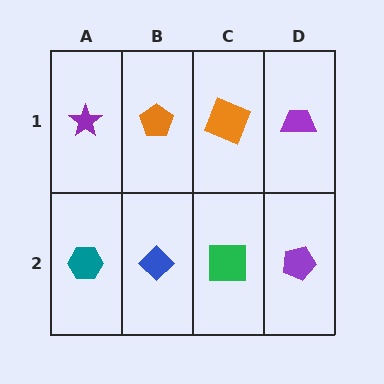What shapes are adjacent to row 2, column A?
A purple star (row 1, column A), a blue diamond (row 2, column B).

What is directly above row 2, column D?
A purple trapezoid.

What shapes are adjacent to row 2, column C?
An orange square (row 1, column C), a blue diamond (row 2, column B), a purple pentagon (row 2, column D).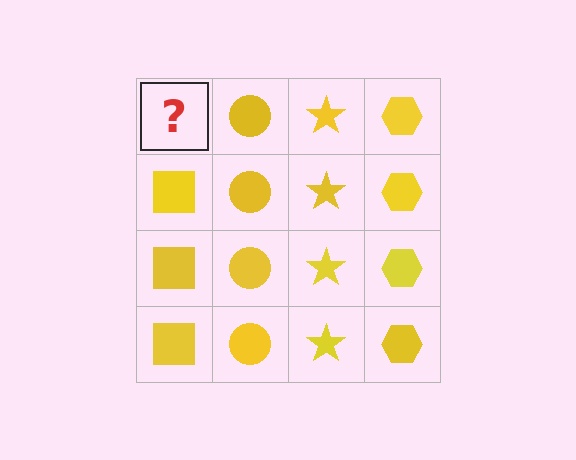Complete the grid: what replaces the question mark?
The question mark should be replaced with a yellow square.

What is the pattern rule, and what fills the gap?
The rule is that each column has a consistent shape. The gap should be filled with a yellow square.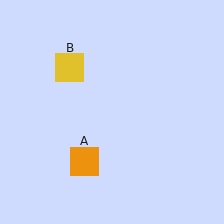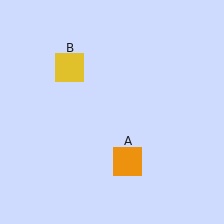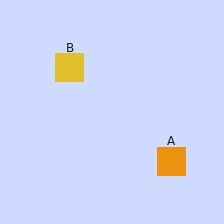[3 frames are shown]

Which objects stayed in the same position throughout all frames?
Yellow square (object B) remained stationary.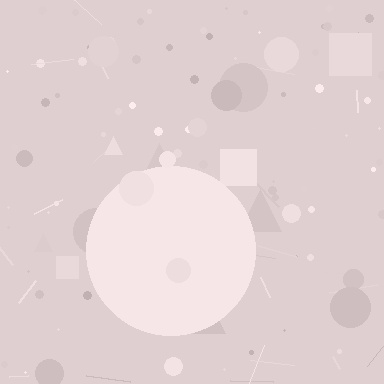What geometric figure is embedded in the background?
A circle is embedded in the background.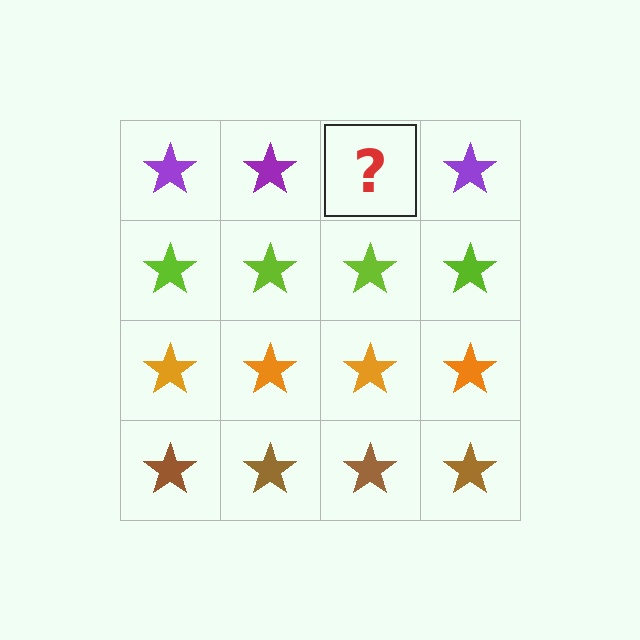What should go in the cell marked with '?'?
The missing cell should contain a purple star.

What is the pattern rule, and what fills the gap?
The rule is that each row has a consistent color. The gap should be filled with a purple star.